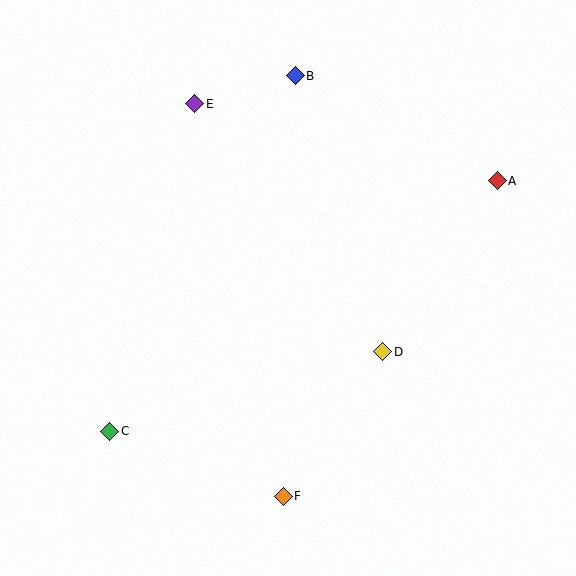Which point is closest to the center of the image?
Point D at (383, 352) is closest to the center.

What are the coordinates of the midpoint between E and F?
The midpoint between E and F is at (239, 300).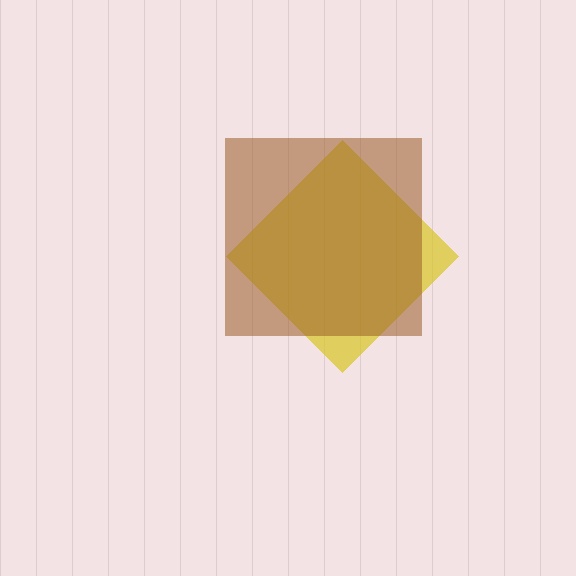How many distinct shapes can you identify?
There are 2 distinct shapes: a yellow diamond, a brown square.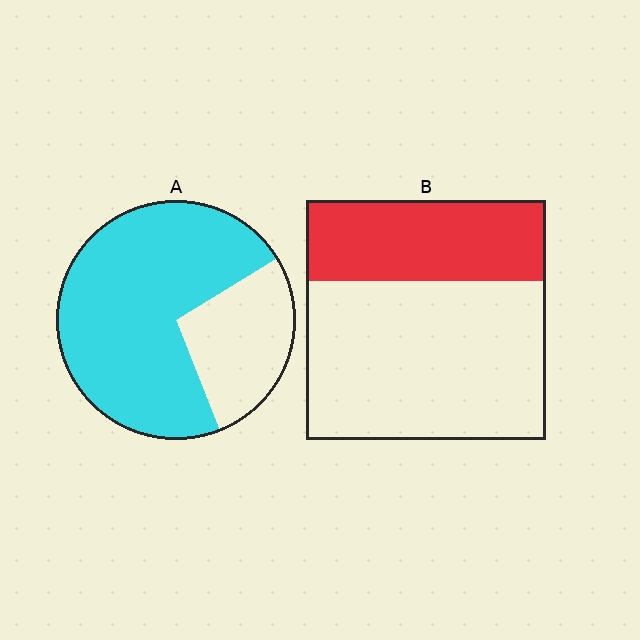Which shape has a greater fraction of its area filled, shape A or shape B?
Shape A.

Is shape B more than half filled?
No.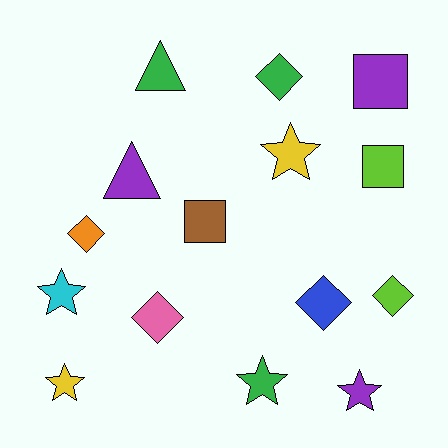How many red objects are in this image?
There are no red objects.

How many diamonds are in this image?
There are 5 diamonds.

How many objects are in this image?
There are 15 objects.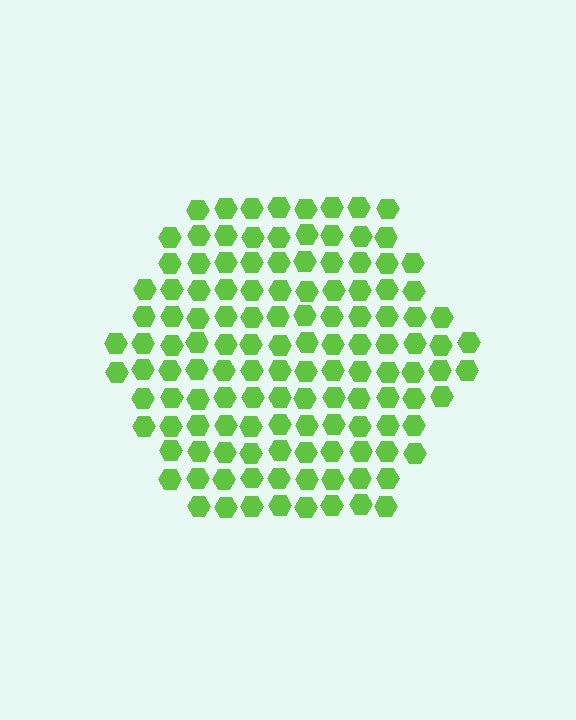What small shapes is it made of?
It is made of small hexagons.